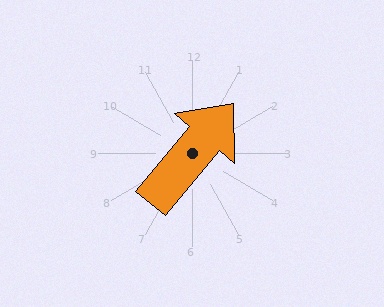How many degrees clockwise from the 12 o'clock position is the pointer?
Approximately 39 degrees.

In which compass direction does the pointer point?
Northeast.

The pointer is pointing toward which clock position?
Roughly 1 o'clock.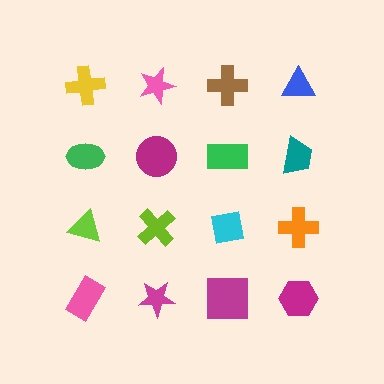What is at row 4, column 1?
A pink rectangle.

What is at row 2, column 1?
A green ellipse.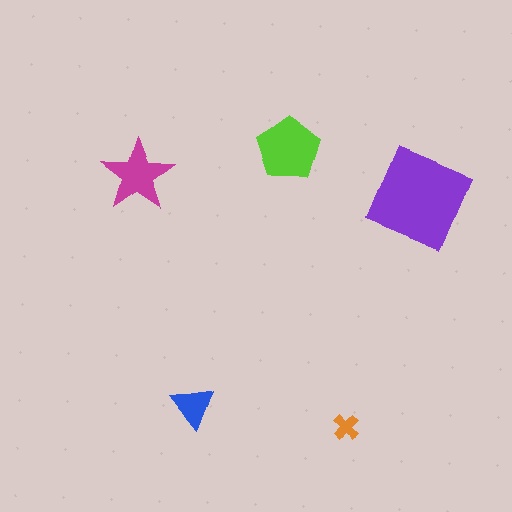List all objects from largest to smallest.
The purple square, the lime pentagon, the magenta star, the blue triangle, the orange cross.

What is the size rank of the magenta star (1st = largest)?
3rd.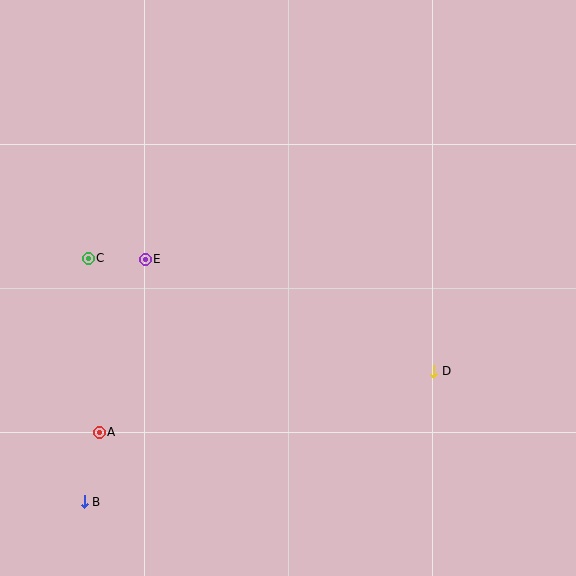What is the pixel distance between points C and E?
The distance between C and E is 57 pixels.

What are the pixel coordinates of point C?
Point C is at (88, 258).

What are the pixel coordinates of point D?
Point D is at (434, 371).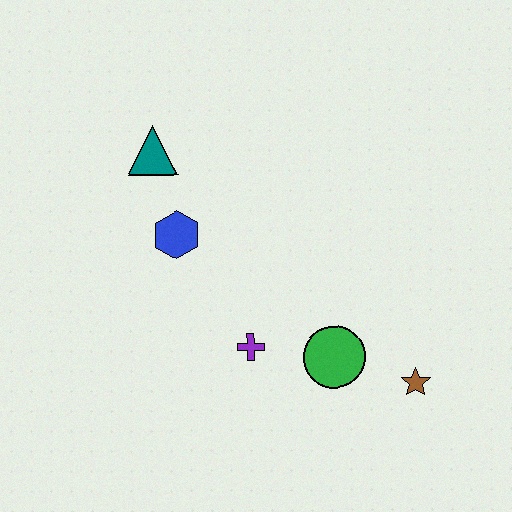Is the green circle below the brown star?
No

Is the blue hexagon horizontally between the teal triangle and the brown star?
Yes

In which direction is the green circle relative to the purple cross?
The green circle is to the right of the purple cross.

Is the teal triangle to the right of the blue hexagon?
No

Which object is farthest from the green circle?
The teal triangle is farthest from the green circle.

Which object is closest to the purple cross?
The green circle is closest to the purple cross.